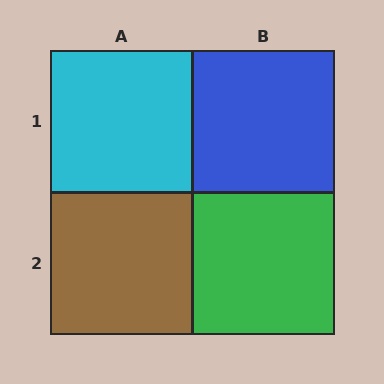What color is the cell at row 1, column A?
Cyan.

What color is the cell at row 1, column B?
Blue.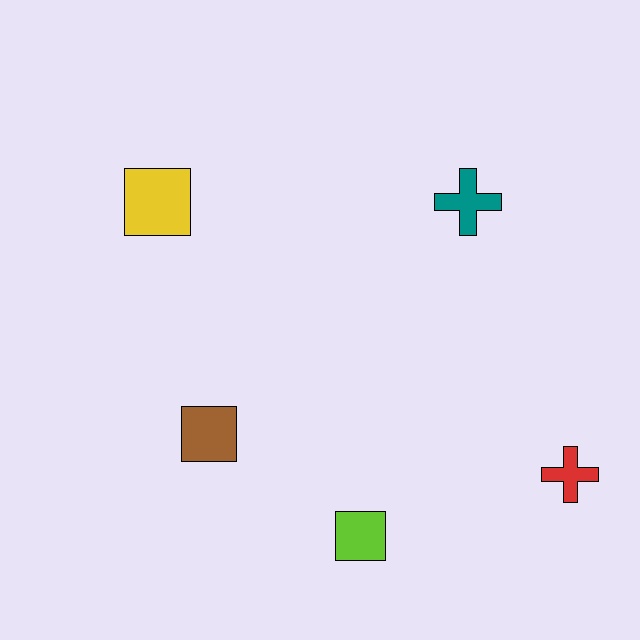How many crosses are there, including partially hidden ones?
There are 2 crosses.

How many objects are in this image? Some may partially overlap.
There are 5 objects.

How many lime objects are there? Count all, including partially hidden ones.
There is 1 lime object.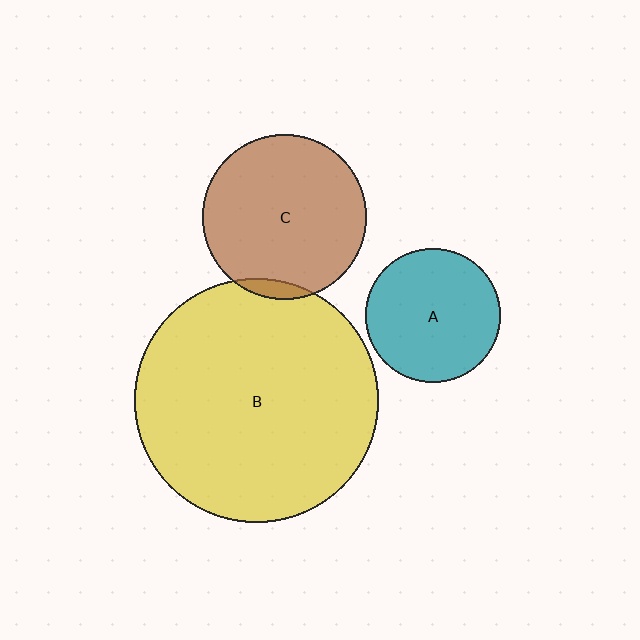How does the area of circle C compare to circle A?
Approximately 1.5 times.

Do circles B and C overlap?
Yes.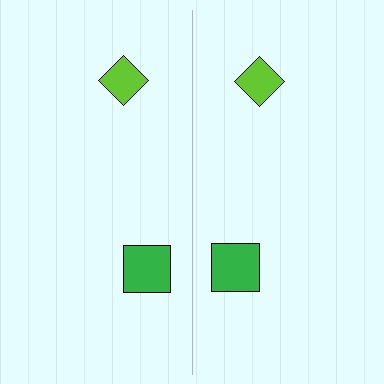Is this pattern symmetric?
Yes, this pattern has bilateral (reflection) symmetry.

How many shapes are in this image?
There are 4 shapes in this image.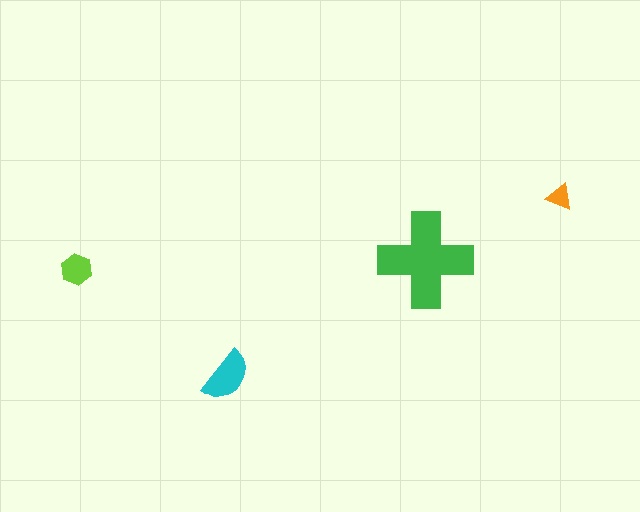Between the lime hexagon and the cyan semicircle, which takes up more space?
The cyan semicircle.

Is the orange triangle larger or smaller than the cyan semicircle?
Smaller.